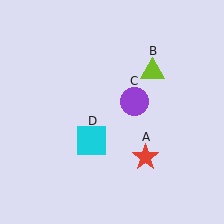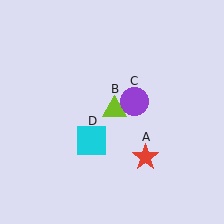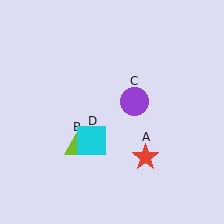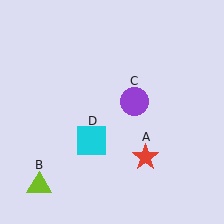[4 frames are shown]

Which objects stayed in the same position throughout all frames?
Red star (object A) and purple circle (object C) and cyan square (object D) remained stationary.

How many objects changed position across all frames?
1 object changed position: lime triangle (object B).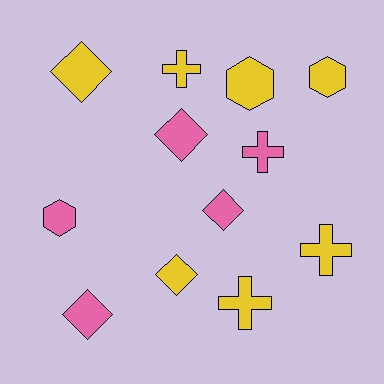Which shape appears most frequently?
Diamond, with 5 objects.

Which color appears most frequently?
Yellow, with 7 objects.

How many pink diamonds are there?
There are 3 pink diamonds.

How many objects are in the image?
There are 12 objects.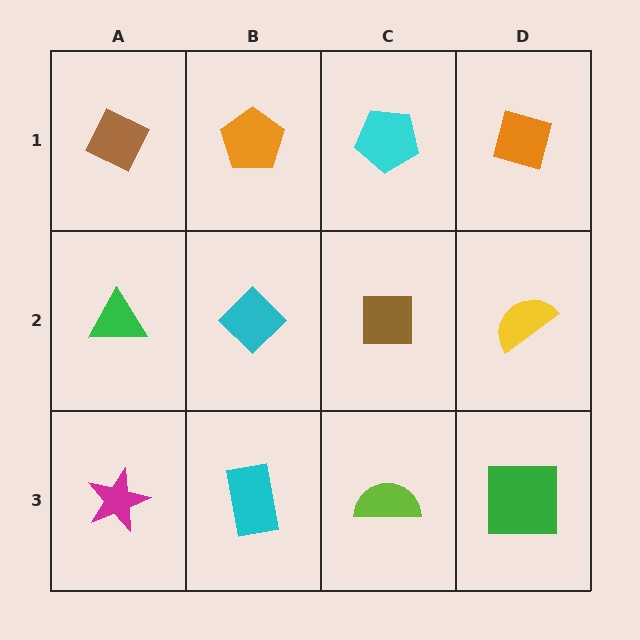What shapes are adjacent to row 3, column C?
A brown square (row 2, column C), a cyan rectangle (row 3, column B), a green square (row 3, column D).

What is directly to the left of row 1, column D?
A cyan pentagon.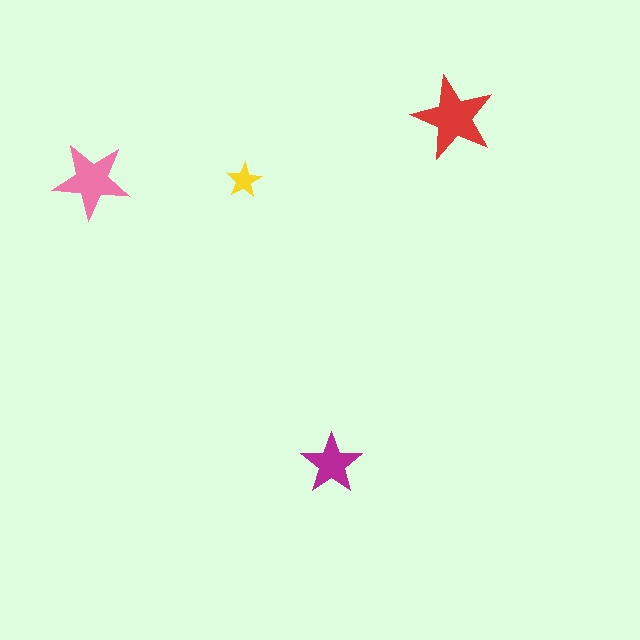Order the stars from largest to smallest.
the red one, the pink one, the magenta one, the yellow one.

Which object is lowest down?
The magenta star is bottommost.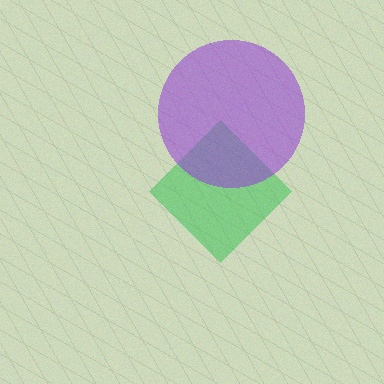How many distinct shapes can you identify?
There are 2 distinct shapes: a green diamond, a purple circle.